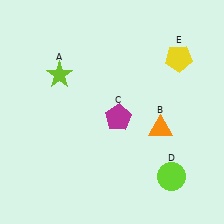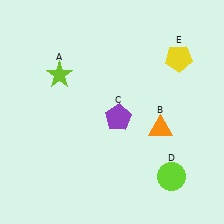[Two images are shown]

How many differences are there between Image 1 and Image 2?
There is 1 difference between the two images.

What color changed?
The pentagon (C) changed from magenta in Image 1 to purple in Image 2.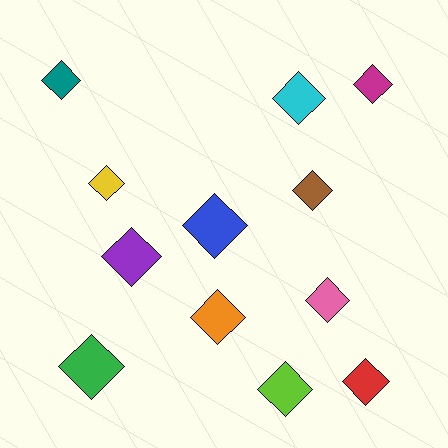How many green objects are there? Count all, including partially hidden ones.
There is 1 green object.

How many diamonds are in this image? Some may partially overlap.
There are 12 diamonds.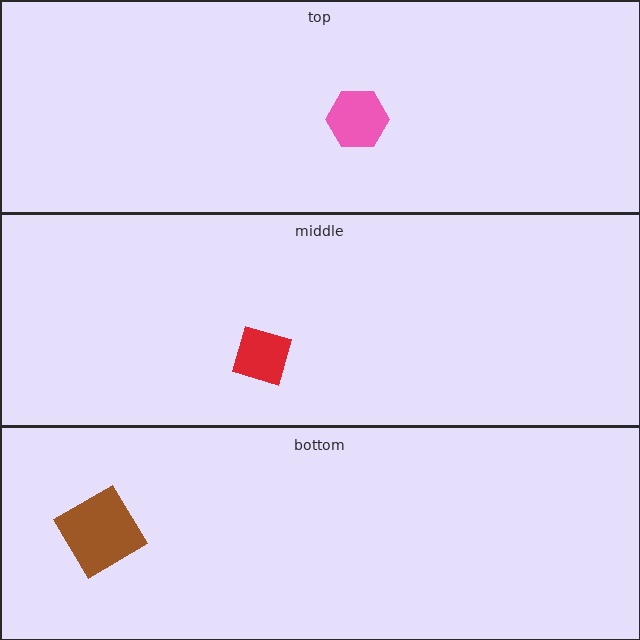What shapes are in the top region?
The pink hexagon.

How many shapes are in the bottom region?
1.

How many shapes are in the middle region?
1.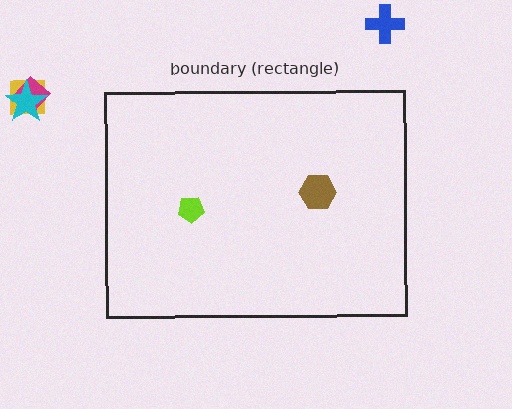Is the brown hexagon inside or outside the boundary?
Inside.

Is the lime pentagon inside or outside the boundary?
Inside.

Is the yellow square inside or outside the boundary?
Outside.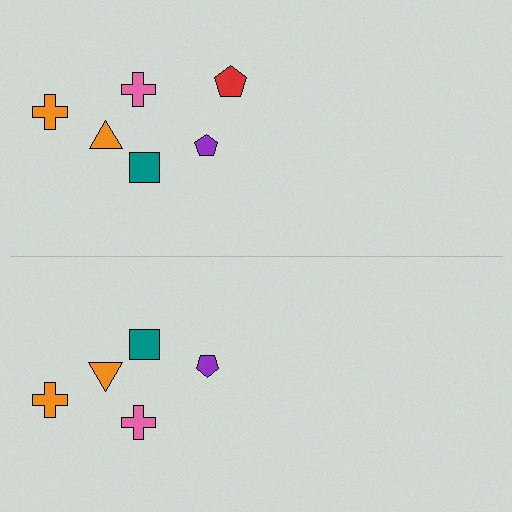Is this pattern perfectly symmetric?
No, the pattern is not perfectly symmetric. A red pentagon is missing from the bottom side.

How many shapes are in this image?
There are 11 shapes in this image.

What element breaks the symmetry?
A red pentagon is missing from the bottom side.